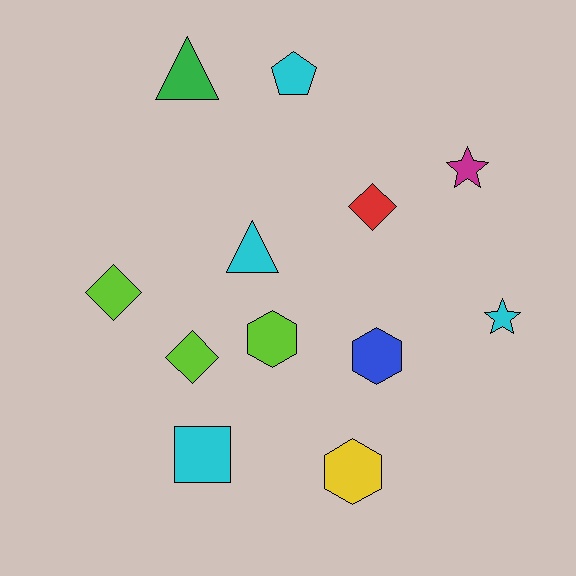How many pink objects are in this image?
There are no pink objects.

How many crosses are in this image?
There are no crosses.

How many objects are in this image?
There are 12 objects.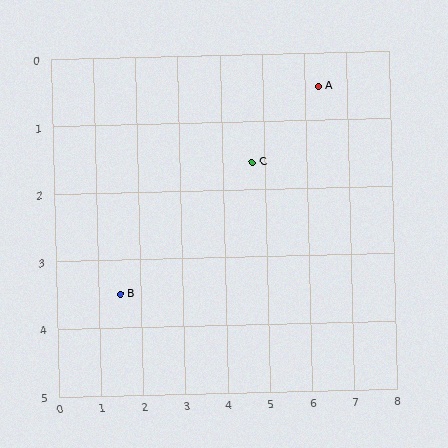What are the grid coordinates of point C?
Point C is at approximately (4.7, 1.6).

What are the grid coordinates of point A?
Point A is at approximately (6.3, 0.5).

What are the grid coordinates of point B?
Point B is at approximately (1.5, 3.5).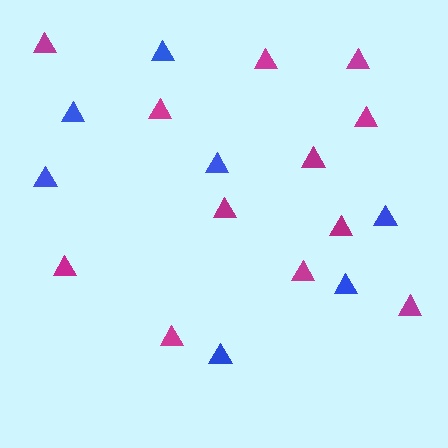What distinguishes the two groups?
There are 2 groups: one group of magenta triangles (12) and one group of blue triangles (7).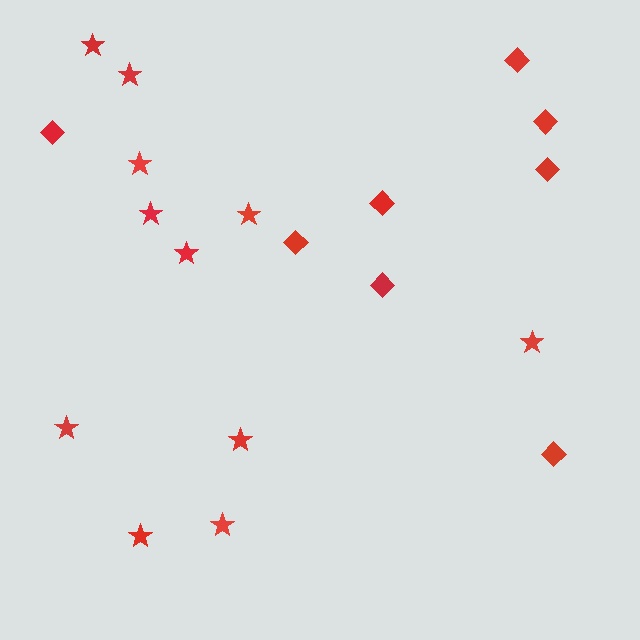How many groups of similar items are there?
There are 2 groups: one group of stars (11) and one group of diamonds (8).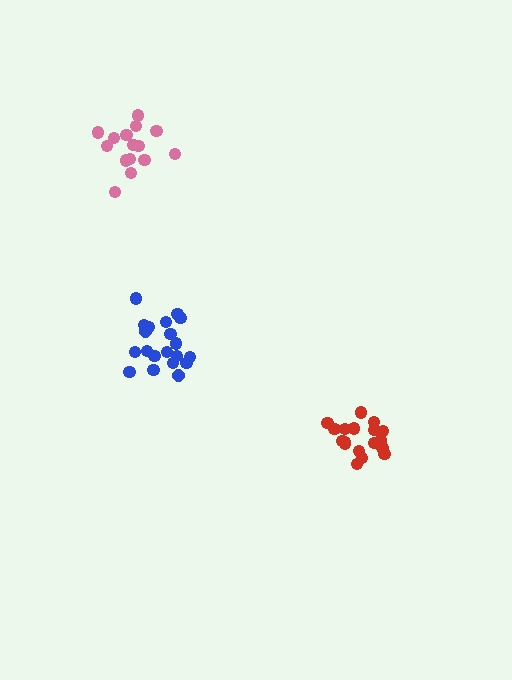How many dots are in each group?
Group 1: 15 dots, Group 2: 18 dots, Group 3: 21 dots (54 total).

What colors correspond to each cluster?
The clusters are colored: pink, red, blue.